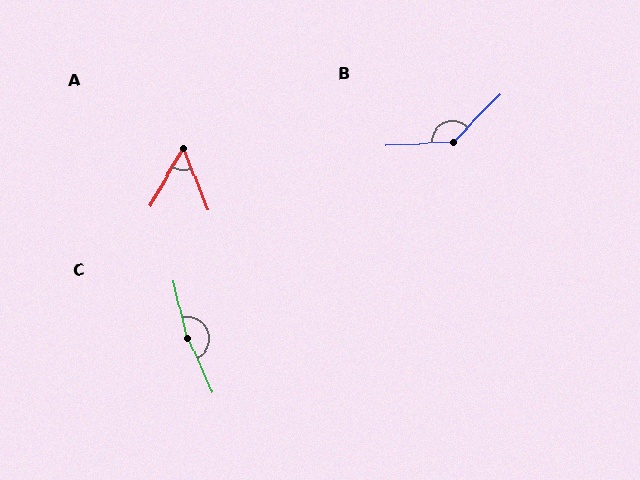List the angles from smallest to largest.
A (52°), B (138°), C (168°).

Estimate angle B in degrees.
Approximately 138 degrees.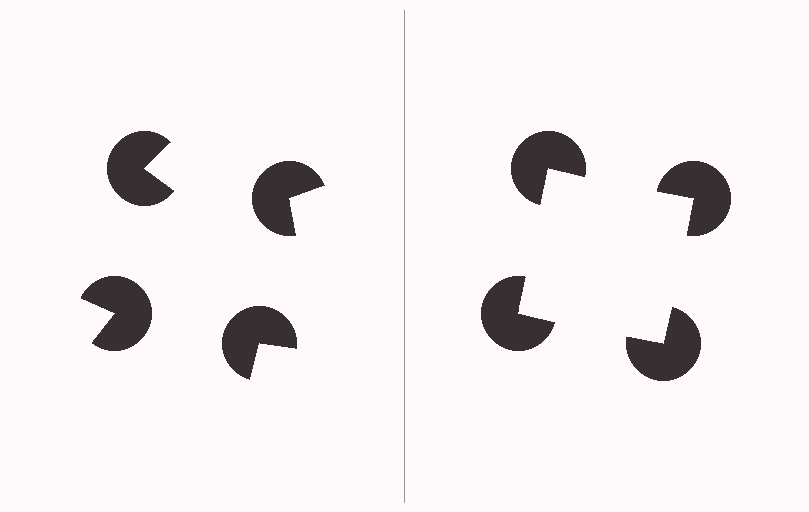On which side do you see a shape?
An illusory square appears on the right side. On the left side the wedge cuts are rotated, so no coherent shape forms.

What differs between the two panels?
The pac-man discs are positioned identically on both sides; only the wedge orientations differ. On the right they align to a square; on the left they are misaligned.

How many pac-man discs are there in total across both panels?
8 — 4 on each side.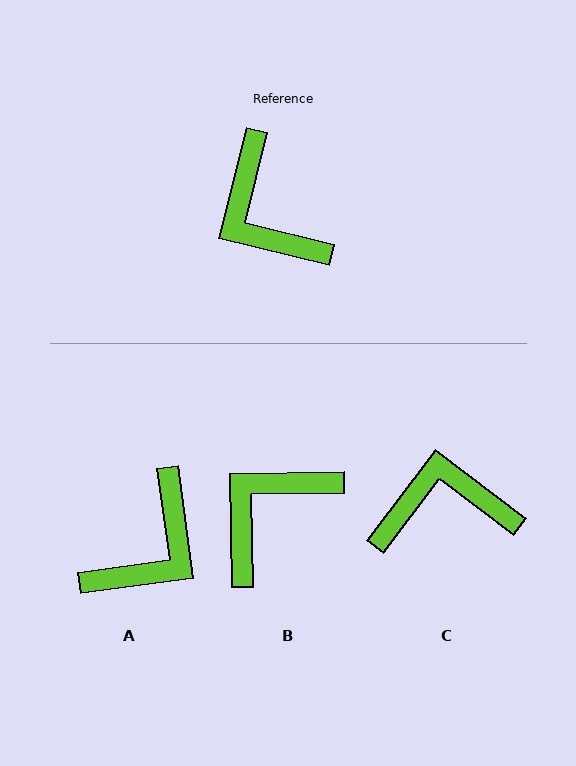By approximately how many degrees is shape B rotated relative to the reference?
Approximately 75 degrees clockwise.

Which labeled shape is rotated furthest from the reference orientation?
C, about 113 degrees away.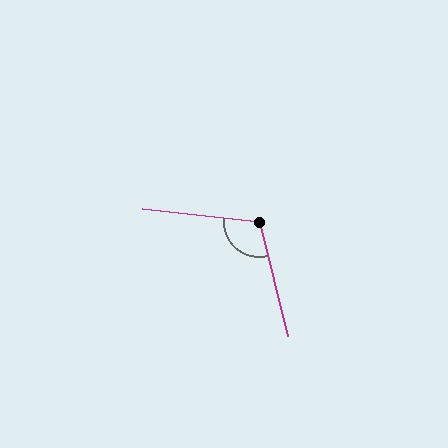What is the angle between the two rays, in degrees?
Approximately 110 degrees.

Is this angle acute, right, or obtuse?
It is obtuse.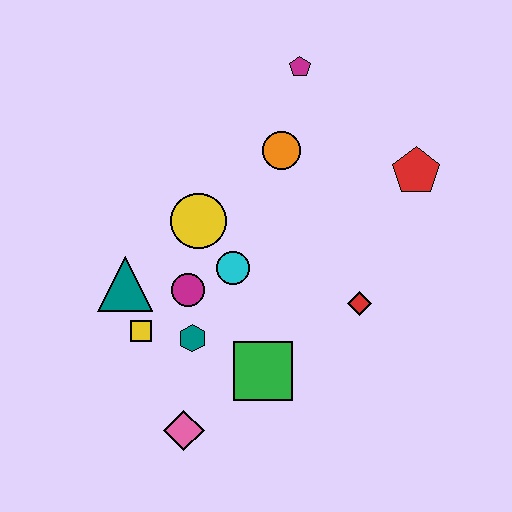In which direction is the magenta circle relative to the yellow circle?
The magenta circle is below the yellow circle.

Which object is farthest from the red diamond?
The magenta pentagon is farthest from the red diamond.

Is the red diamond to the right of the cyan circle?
Yes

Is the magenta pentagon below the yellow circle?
No